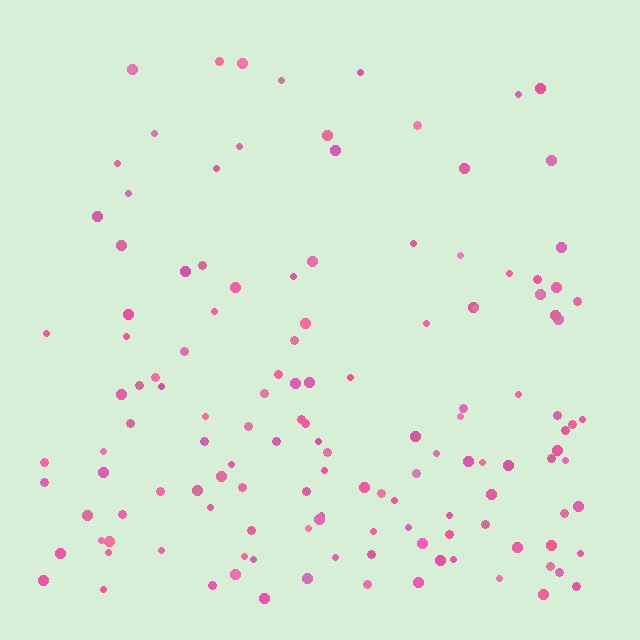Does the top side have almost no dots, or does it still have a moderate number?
Still a moderate number, just noticeably fewer than the bottom.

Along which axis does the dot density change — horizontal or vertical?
Vertical.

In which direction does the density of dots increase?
From top to bottom, with the bottom side densest.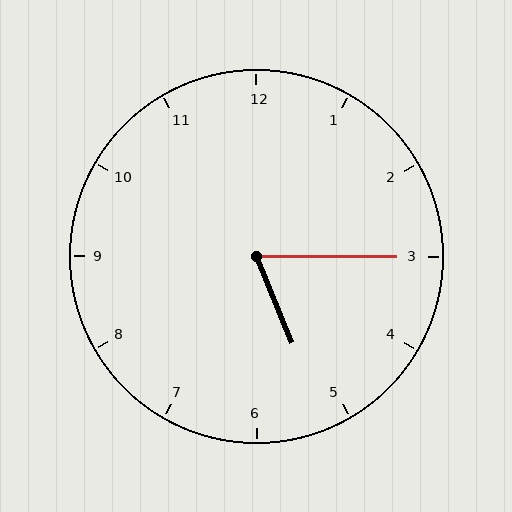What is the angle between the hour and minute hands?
Approximately 68 degrees.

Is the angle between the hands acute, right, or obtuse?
It is acute.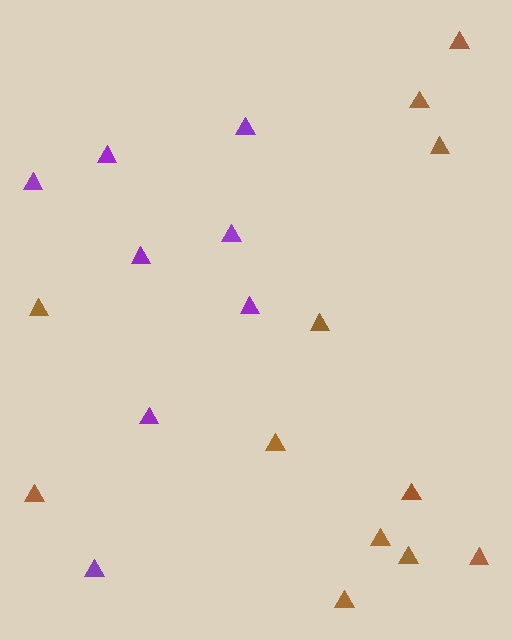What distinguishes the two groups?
There are 2 groups: one group of purple triangles (8) and one group of brown triangles (12).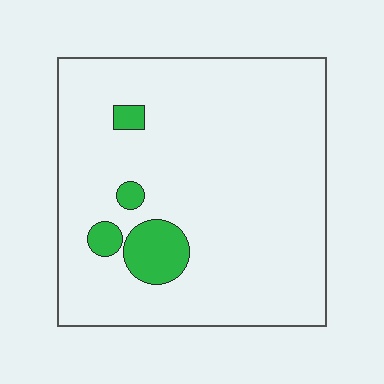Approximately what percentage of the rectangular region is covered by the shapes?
Approximately 10%.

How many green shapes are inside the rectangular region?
4.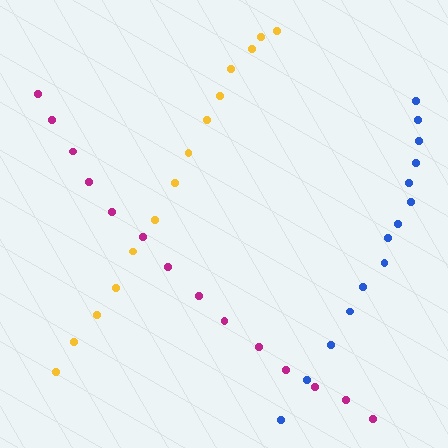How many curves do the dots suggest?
There are 3 distinct paths.